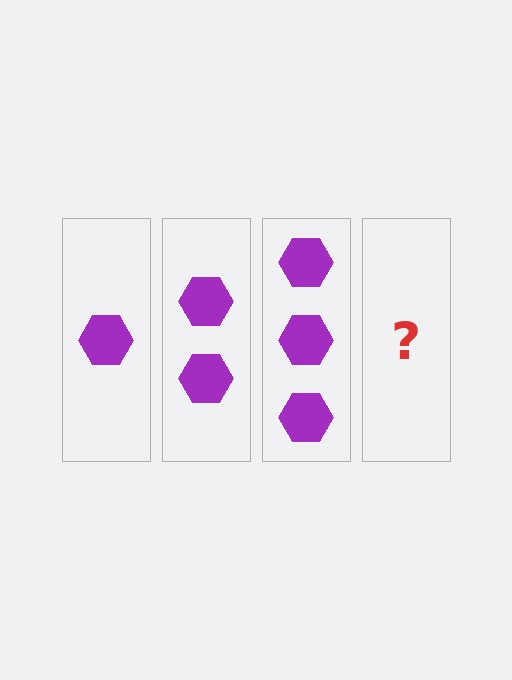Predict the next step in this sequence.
The next step is 4 hexagons.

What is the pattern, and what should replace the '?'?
The pattern is that each step adds one more hexagon. The '?' should be 4 hexagons.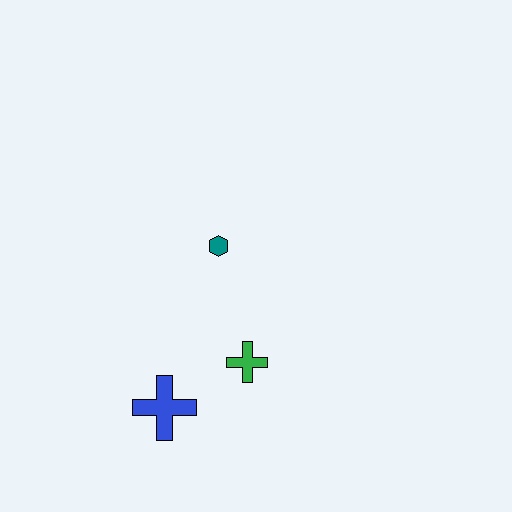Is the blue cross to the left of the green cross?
Yes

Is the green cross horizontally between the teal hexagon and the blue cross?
No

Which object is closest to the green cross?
The blue cross is closest to the green cross.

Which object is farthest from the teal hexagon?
The blue cross is farthest from the teal hexagon.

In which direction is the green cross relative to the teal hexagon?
The green cross is below the teal hexagon.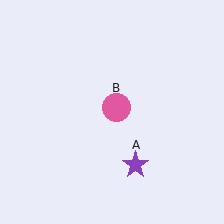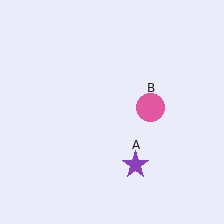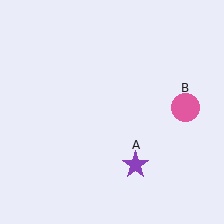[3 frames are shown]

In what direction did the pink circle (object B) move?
The pink circle (object B) moved right.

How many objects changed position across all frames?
1 object changed position: pink circle (object B).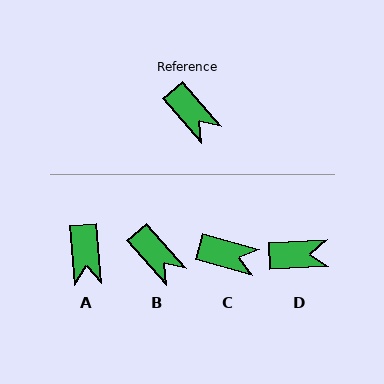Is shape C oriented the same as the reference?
No, it is off by about 33 degrees.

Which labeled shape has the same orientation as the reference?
B.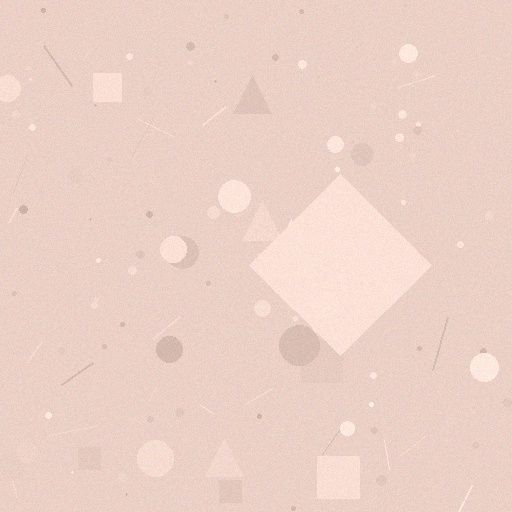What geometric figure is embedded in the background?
A diamond is embedded in the background.